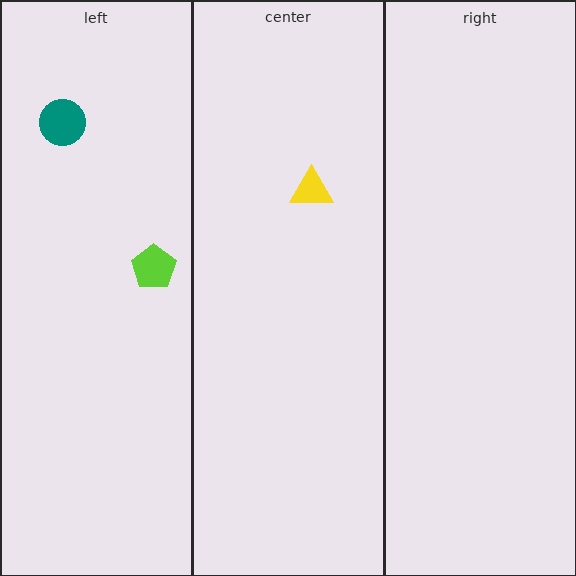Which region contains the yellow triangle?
The center region.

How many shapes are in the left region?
2.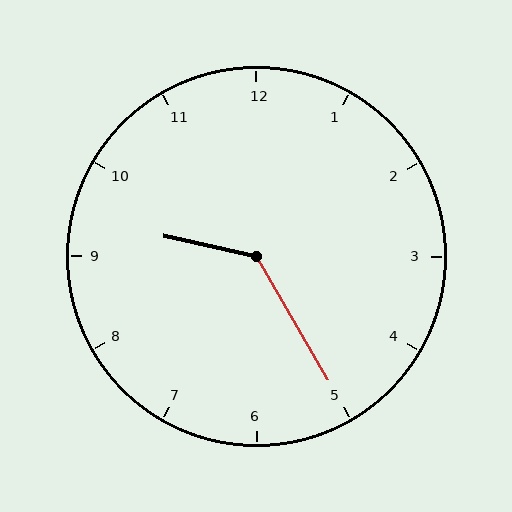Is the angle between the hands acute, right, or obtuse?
It is obtuse.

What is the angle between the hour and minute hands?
Approximately 132 degrees.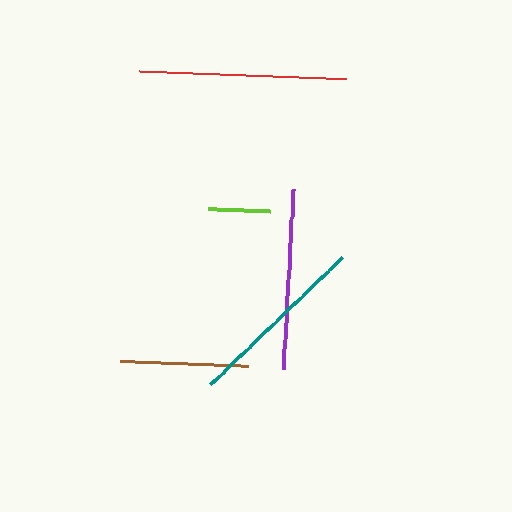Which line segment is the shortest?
The lime line is the shortest at approximately 62 pixels.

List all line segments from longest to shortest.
From longest to shortest: red, teal, purple, brown, lime.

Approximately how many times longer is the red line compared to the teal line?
The red line is approximately 1.1 times the length of the teal line.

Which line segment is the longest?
The red line is the longest at approximately 207 pixels.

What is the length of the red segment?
The red segment is approximately 207 pixels long.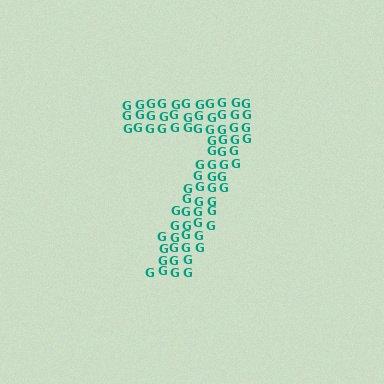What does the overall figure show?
The overall figure shows the digit 7.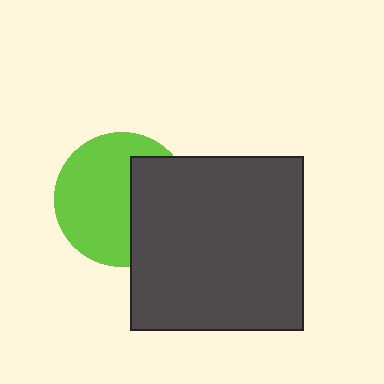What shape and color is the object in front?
The object in front is a dark gray square.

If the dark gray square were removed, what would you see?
You would see the complete lime circle.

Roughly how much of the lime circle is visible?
About half of it is visible (roughly 62%).